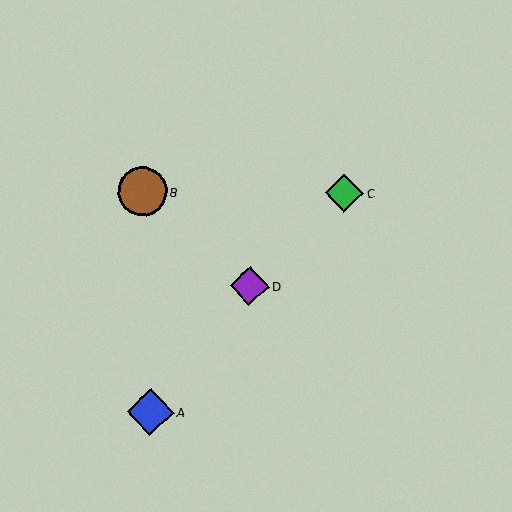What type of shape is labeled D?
Shape D is a purple diamond.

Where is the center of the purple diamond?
The center of the purple diamond is at (249, 286).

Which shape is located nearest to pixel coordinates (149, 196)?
The brown circle (labeled B) at (143, 191) is nearest to that location.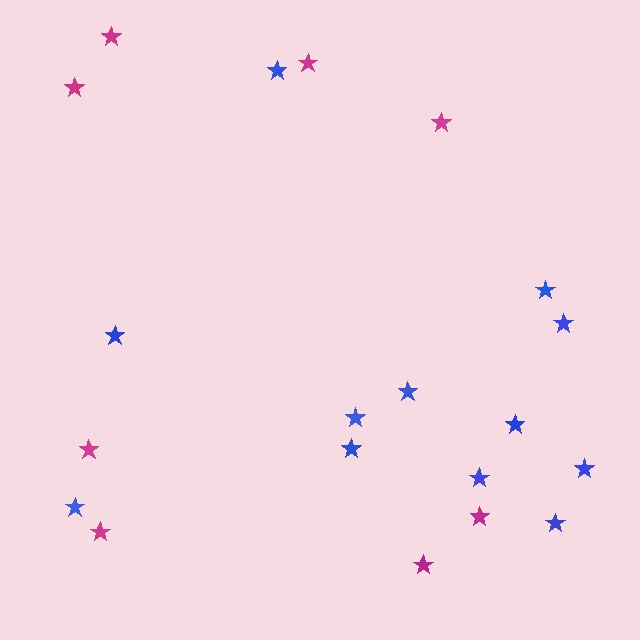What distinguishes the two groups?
There are 2 groups: one group of blue stars (12) and one group of magenta stars (8).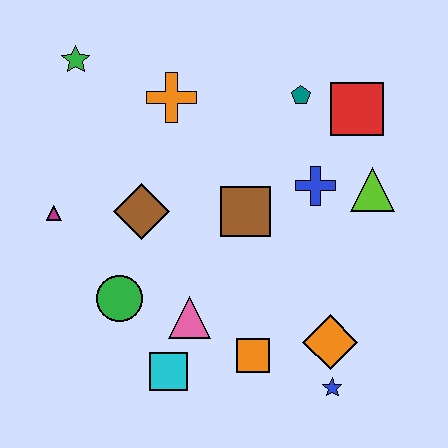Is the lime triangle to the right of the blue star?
Yes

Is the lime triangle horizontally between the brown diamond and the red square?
No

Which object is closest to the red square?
The teal pentagon is closest to the red square.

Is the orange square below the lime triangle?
Yes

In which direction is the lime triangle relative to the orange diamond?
The lime triangle is above the orange diamond.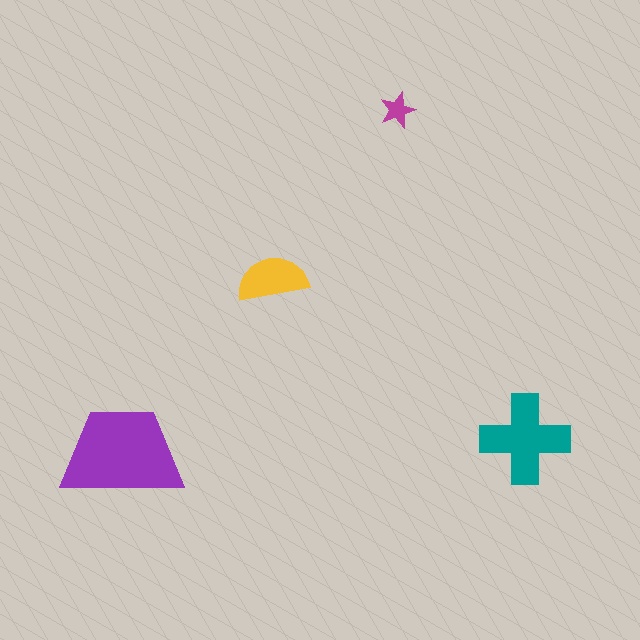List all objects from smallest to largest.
The magenta star, the yellow semicircle, the teal cross, the purple trapezoid.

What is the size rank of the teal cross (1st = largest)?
2nd.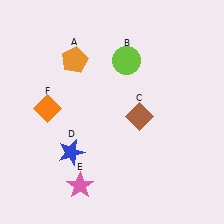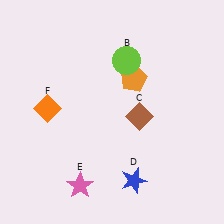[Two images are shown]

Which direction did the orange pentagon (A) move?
The orange pentagon (A) moved right.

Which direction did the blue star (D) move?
The blue star (D) moved right.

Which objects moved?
The objects that moved are: the orange pentagon (A), the blue star (D).